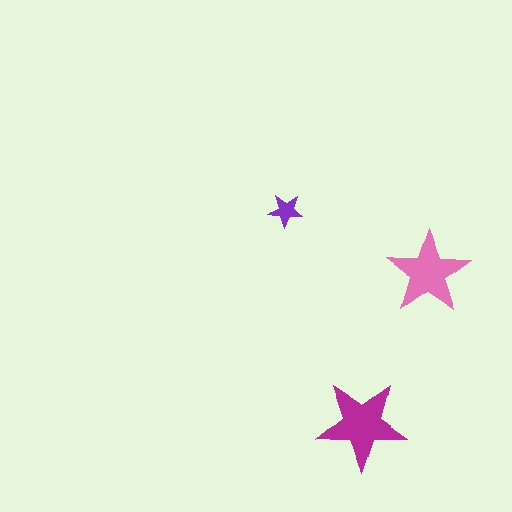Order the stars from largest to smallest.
the magenta one, the pink one, the purple one.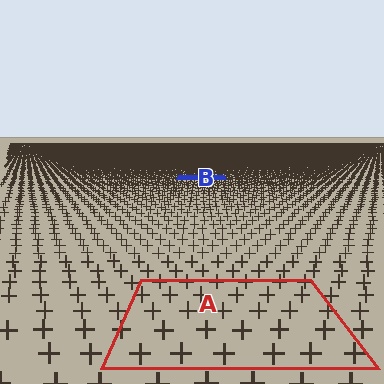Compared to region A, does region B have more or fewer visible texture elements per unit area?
Region B has more texture elements per unit area — they are packed more densely because it is farther away.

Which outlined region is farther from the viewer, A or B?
Region B is farther from the viewer — the texture elements inside it appear smaller and more densely packed.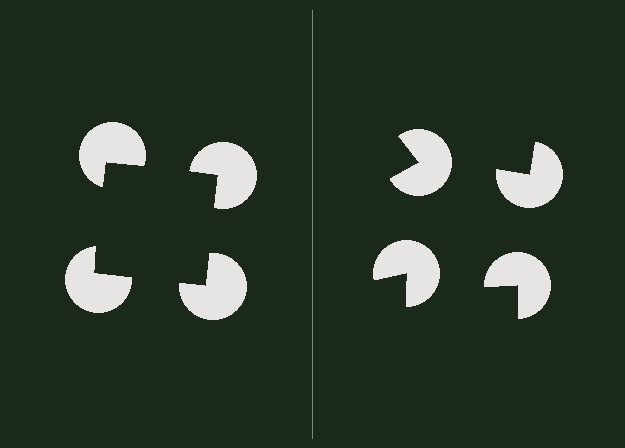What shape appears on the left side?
An illusory square.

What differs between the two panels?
The pac-man discs are positioned identically on both sides; only the wedge orientations differ. On the left they align to a square; on the right they are misaligned.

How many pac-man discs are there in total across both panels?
8 — 4 on each side.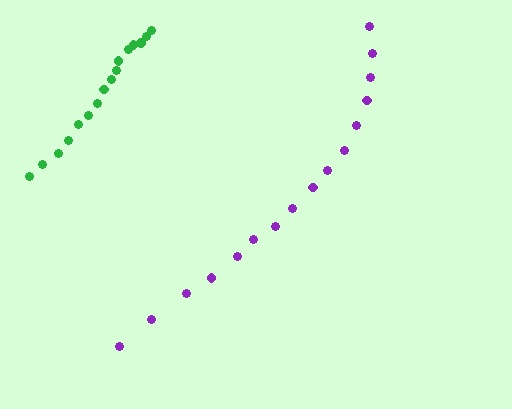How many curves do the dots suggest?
There are 2 distinct paths.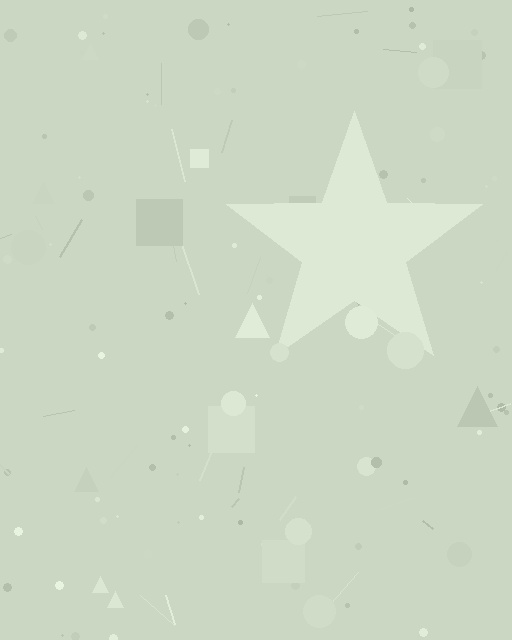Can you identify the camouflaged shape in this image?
The camouflaged shape is a star.